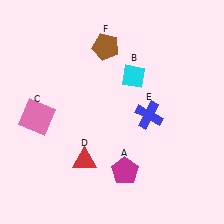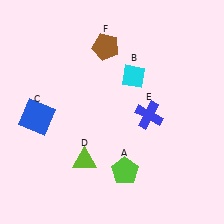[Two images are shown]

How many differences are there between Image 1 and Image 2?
There are 3 differences between the two images.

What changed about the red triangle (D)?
In Image 1, D is red. In Image 2, it changed to lime.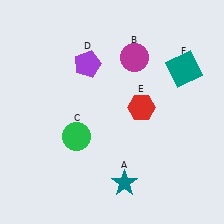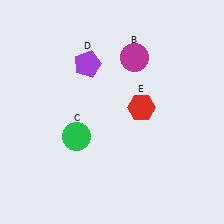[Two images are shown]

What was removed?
The teal star (A), the teal square (F) were removed in Image 2.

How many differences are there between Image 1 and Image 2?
There are 2 differences between the two images.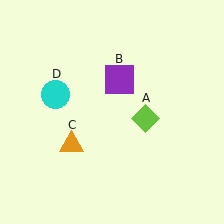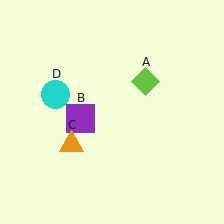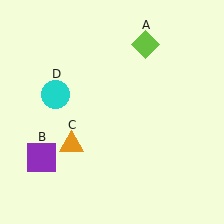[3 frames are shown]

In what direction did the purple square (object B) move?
The purple square (object B) moved down and to the left.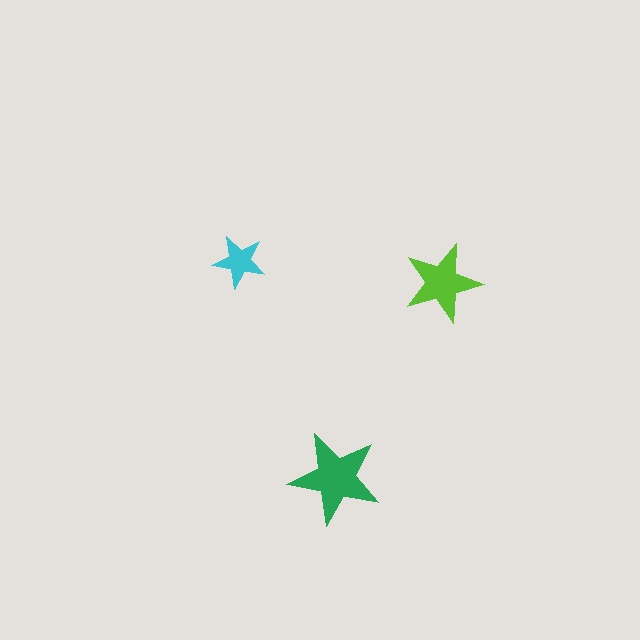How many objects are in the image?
There are 3 objects in the image.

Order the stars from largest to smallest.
the green one, the lime one, the cyan one.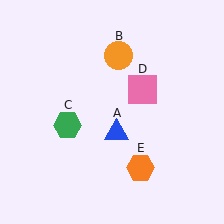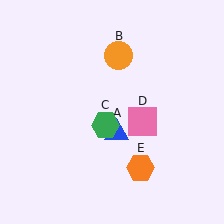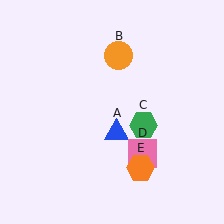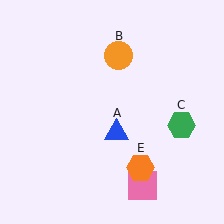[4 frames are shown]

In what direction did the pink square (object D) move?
The pink square (object D) moved down.